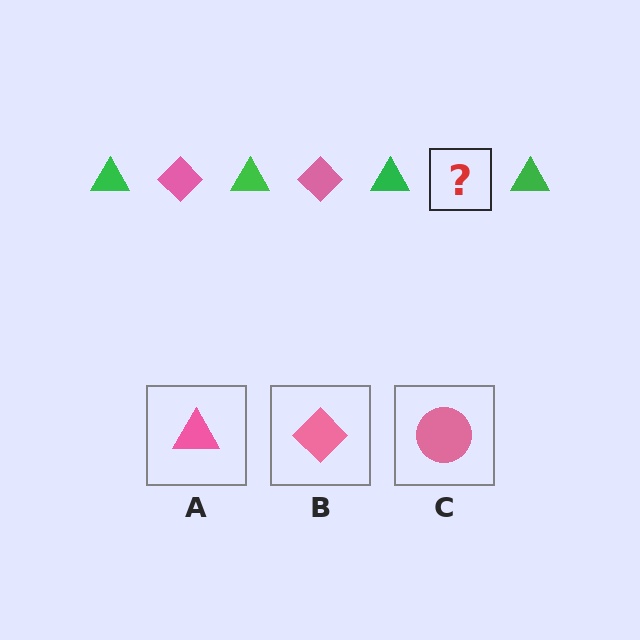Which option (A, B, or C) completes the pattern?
B.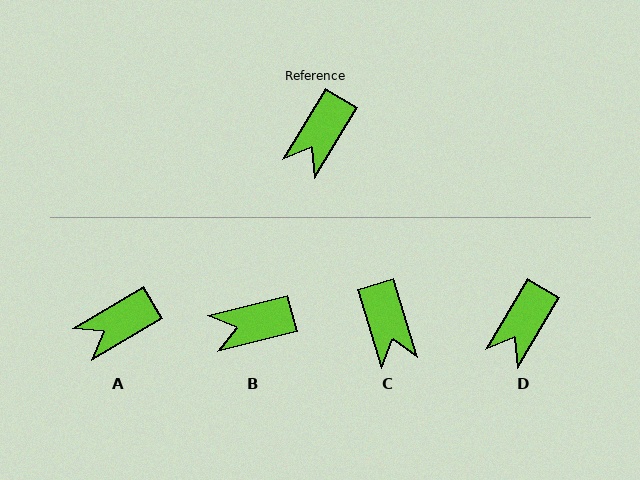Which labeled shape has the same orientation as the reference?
D.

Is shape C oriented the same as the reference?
No, it is off by about 48 degrees.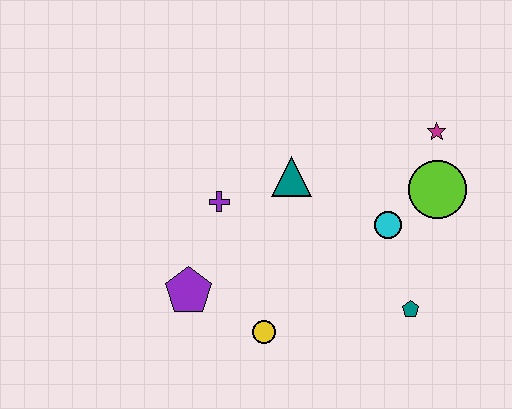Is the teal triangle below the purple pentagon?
No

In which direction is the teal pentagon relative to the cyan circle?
The teal pentagon is below the cyan circle.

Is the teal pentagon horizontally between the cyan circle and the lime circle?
Yes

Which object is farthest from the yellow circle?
The magenta star is farthest from the yellow circle.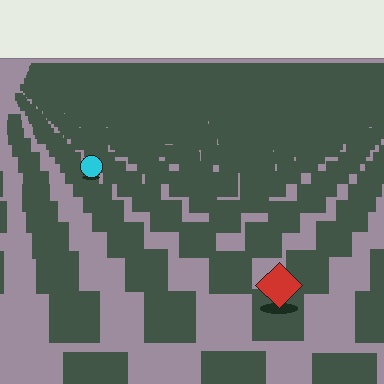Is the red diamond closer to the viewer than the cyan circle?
Yes. The red diamond is closer — you can tell from the texture gradient: the ground texture is coarser near it.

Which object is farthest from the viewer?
The cyan circle is farthest from the viewer. It appears smaller and the ground texture around it is denser.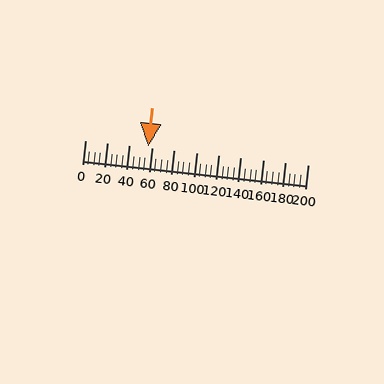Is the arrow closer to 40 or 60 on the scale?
The arrow is closer to 60.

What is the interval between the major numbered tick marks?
The major tick marks are spaced 20 units apart.